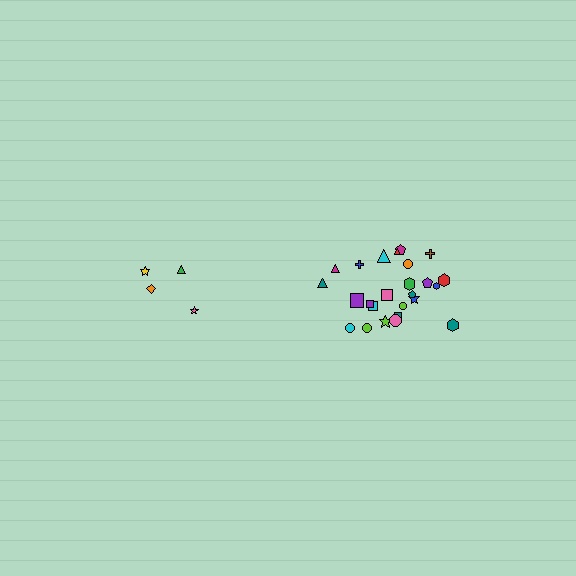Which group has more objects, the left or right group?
The right group.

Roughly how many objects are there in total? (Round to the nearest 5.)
Roughly 30 objects in total.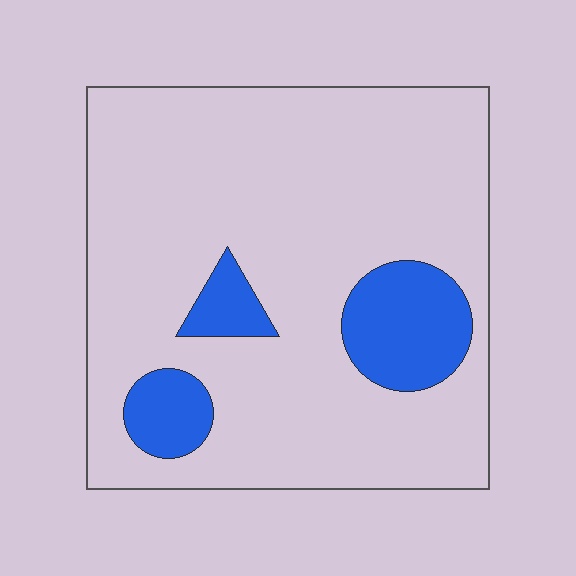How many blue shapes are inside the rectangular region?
3.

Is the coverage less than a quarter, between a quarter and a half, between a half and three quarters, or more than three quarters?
Less than a quarter.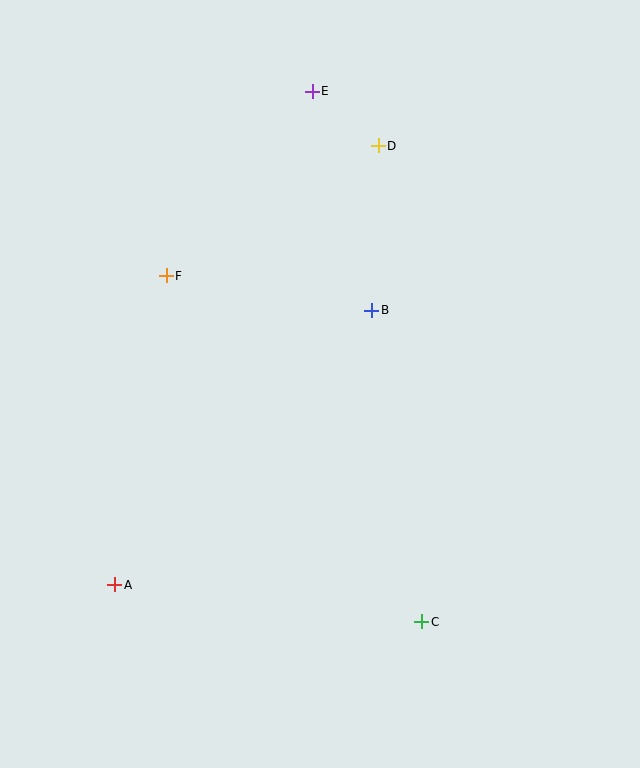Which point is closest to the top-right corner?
Point D is closest to the top-right corner.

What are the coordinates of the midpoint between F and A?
The midpoint between F and A is at (140, 430).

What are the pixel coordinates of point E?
Point E is at (312, 91).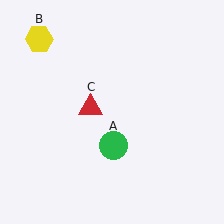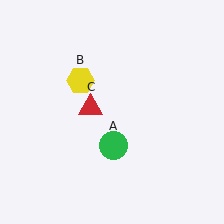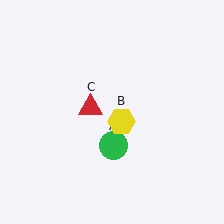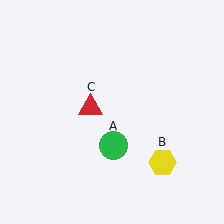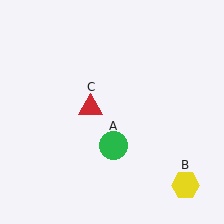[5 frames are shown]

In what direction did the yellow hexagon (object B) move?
The yellow hexagon (object B) moved down and to the right.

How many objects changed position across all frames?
1 object changed position: yellow hexagon (object B).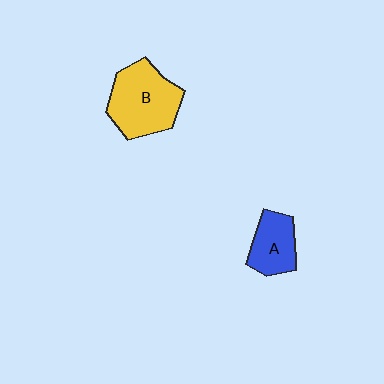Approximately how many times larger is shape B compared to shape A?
Approximately 1.7 times.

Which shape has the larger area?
Shape B (yellow).